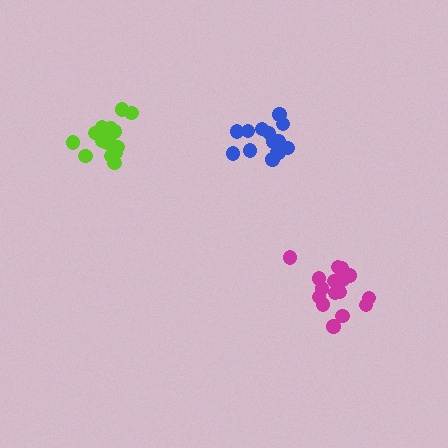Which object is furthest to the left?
The lime cluster is leftmost.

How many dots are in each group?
Group 1: 15 dots, Group 2: 16 dots, Group 3: 17 dots (48 total).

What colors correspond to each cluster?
The clusters are colored: blue, lime, magenta.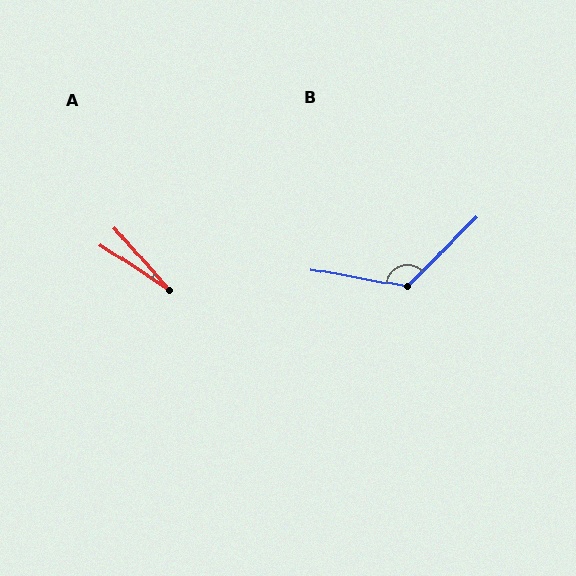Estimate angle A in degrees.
Approximately 15 degrees.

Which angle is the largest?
B, at approximately 125 degrees.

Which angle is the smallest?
A, at approximately 15 degrees.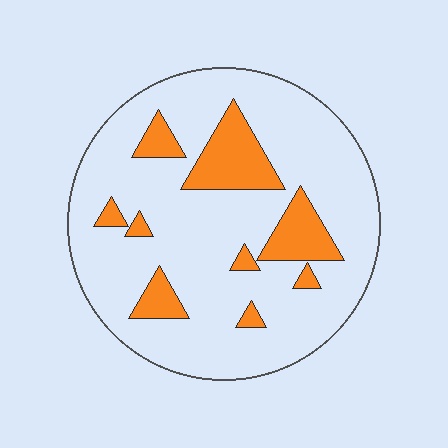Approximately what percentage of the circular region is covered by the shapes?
Approximately 20%.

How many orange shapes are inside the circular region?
9.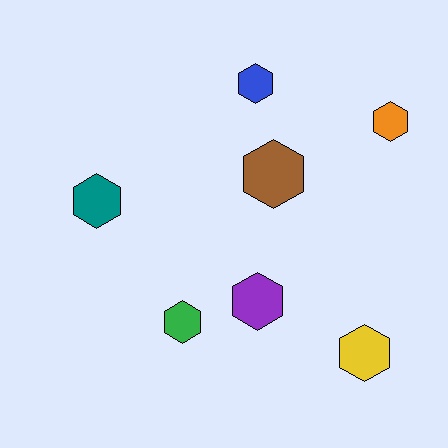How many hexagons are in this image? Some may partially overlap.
There are 7 hexagons.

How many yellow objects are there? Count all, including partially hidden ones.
There is 1 yellow object.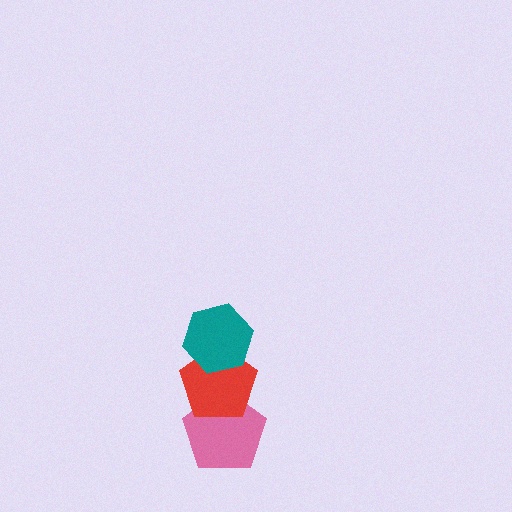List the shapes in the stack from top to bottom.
From top to bottom: the teal hexagon, the red pentagon, the pink pentagon.